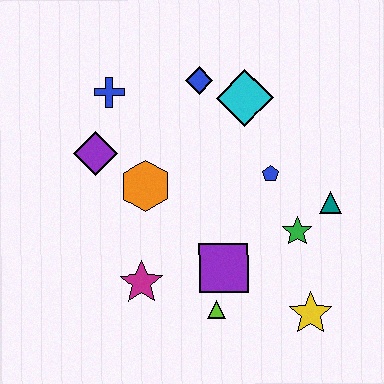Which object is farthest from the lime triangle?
The blue cross is farthest from the lime triangle.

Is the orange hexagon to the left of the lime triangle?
Yes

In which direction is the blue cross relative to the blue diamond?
The blue cross is to the left of the blue diamond.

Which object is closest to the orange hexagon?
The purple diamond is closest to the orange hexagon.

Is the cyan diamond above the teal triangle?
Yes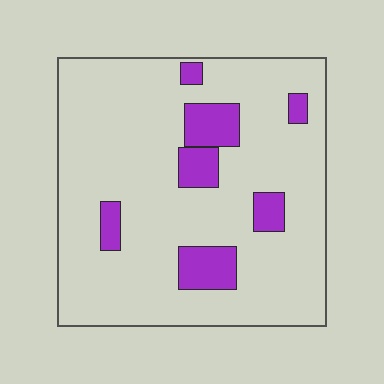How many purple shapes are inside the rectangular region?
7.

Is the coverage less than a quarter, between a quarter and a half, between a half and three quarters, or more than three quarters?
Less than a quarter.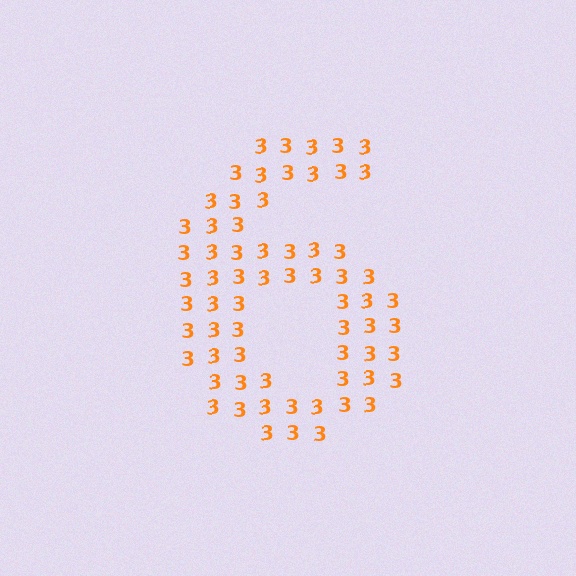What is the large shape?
The large shape is the digit 6.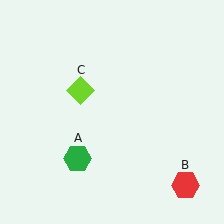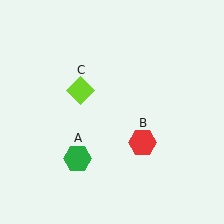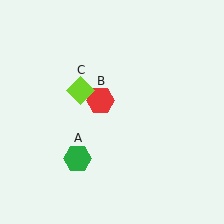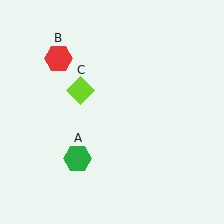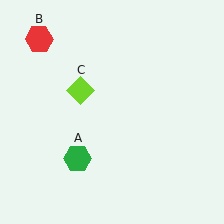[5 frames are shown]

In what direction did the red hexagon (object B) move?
The red hexagon (object B) moved up and to the left.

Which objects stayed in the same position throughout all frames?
Green hexagon (object A) and lime diamond (object C) remained stationary.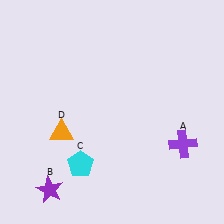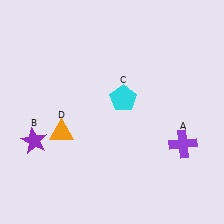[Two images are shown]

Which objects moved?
The objects that moved are: the purple star (B), the cyan pentagon (C).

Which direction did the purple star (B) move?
The purple star (B) moved up.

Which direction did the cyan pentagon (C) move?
The cyan pentagon (C) moved up.